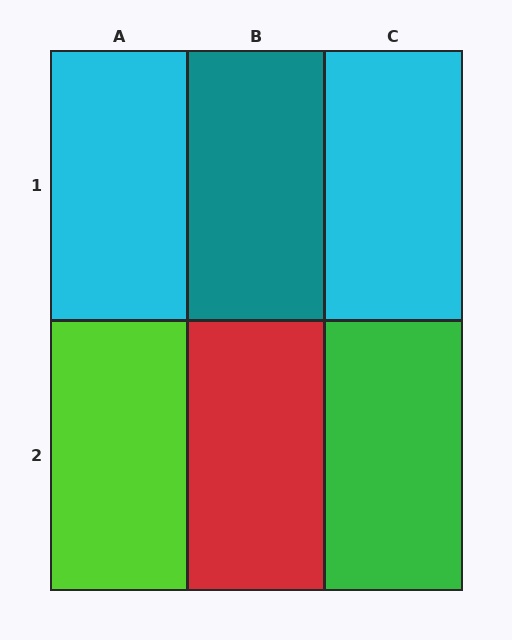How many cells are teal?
1 cell is teal.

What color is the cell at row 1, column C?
Cyan.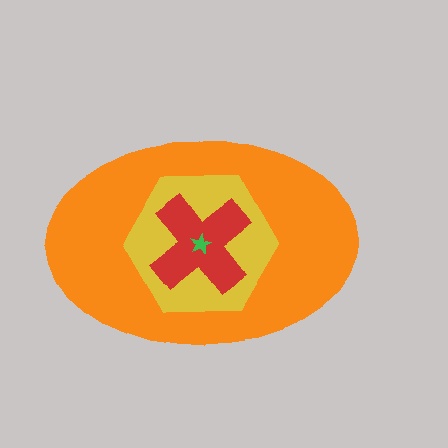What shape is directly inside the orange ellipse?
The yellow hexagon.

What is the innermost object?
The green star.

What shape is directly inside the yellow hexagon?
The red cross.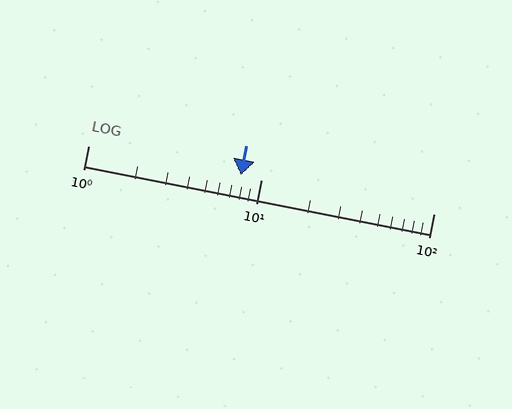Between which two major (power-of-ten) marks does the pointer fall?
The pointer is between 1 and 10.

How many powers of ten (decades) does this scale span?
The scale spans 2 decades, from 1 to 100.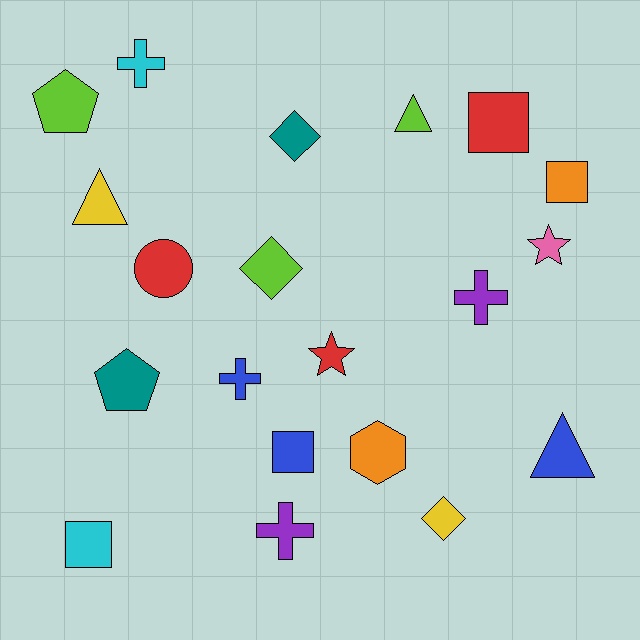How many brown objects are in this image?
There are no brown objects.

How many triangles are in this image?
There are 3 triangles.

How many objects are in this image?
There are 20 objects.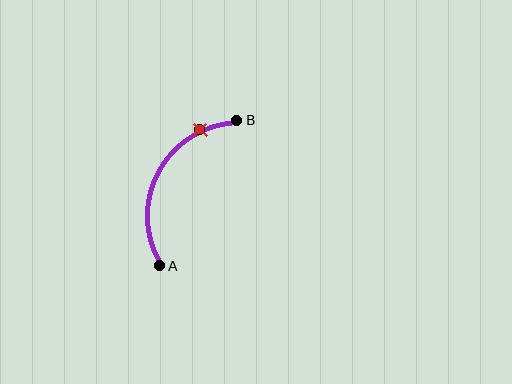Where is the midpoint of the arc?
The arc midpoint is the point on the curve farthest from the straight line joining A and B. It sits to the left of that line.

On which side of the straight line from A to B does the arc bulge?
The arc bulges to the left of the straight line connecting A and B.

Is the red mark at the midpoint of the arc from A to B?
No. The red mark lies on the arc but is closer to endpoint B. The arc midpoint would be at the point on the curve equidistant along the arc from both A and B.